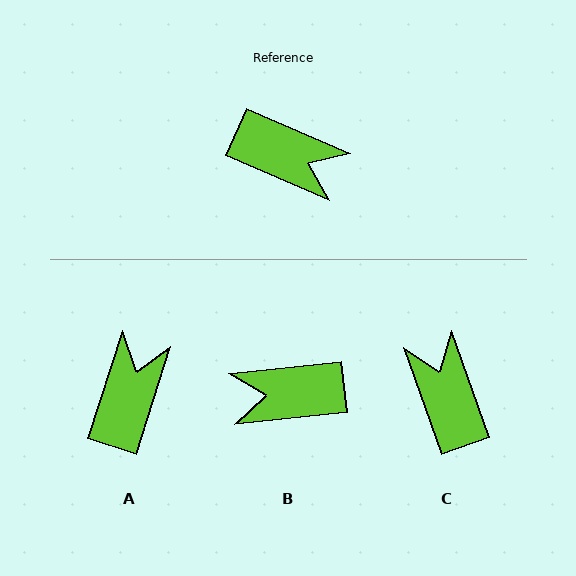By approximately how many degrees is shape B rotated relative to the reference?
Approximately 151 degrees clockwise.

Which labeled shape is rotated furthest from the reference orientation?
B, about 151 degrees away.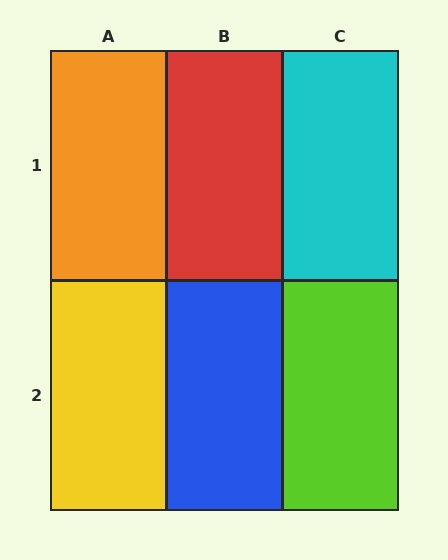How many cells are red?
1 cell is red.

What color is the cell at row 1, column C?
Cyan.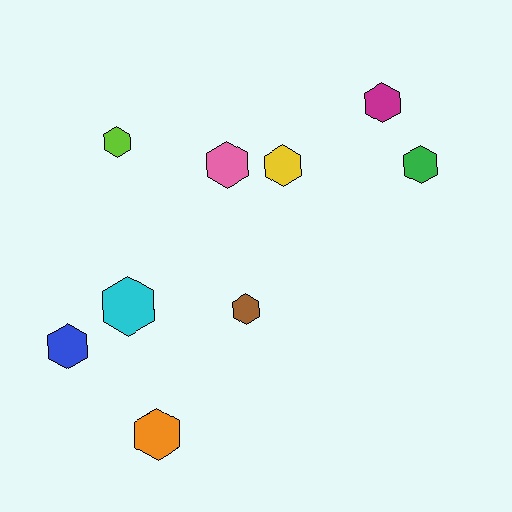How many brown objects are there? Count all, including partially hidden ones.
There is 1 brown object.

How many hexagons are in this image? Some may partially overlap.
There are 9 hexagons.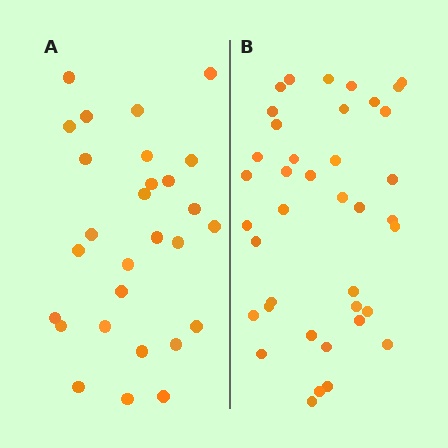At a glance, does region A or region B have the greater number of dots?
Region B (the right region) has more dots.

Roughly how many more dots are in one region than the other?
Region B has roughly 12 or so more dots than region A.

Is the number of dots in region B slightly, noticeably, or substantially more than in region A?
Region B has noticeably more, but not dramatically so. The ratio is roughly 1.4 to 1.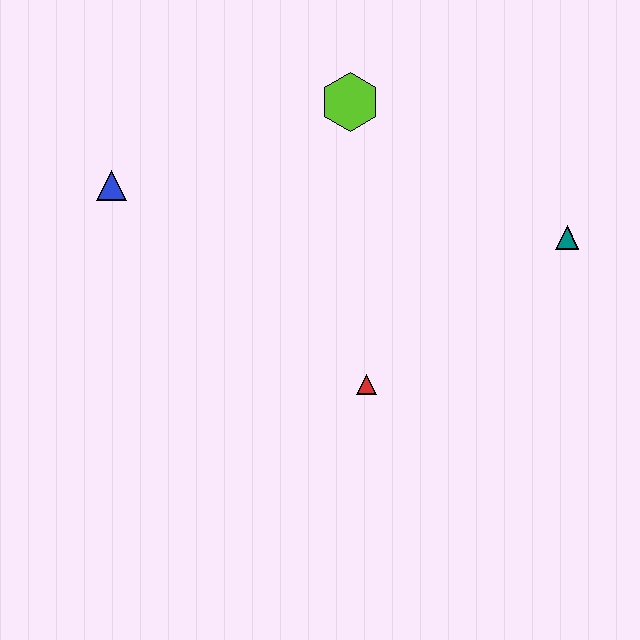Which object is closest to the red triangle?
The teal triangle is closest to the red triangle.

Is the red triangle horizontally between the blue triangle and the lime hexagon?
No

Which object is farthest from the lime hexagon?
The red triangle is farthest from the lime hexagon.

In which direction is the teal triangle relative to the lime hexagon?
The teal triangle is to the right of the lime hexagon.